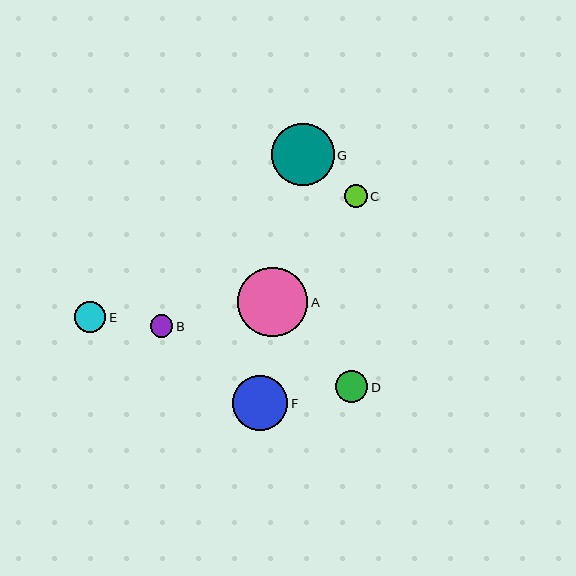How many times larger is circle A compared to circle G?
Circle A is approximately 1.1 times the size of circle G.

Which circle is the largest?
Circle A is the largest with a size of approximately 70 pixels.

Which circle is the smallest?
Circle C is the smallest with a size of approximately 22 pixels.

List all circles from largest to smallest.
From largest to smallest: A, G, F, D, E, B, C.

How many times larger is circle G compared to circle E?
Circle G is approximately 2.0 times the size of circle E.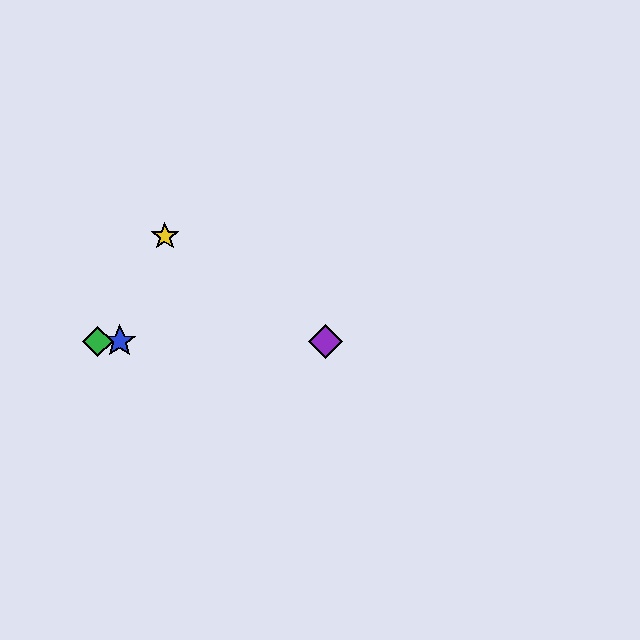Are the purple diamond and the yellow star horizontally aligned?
No, the purple diamond is at y≈341 and the yellow star is at y≈236.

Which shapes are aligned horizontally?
The red diamond, the blue star, the green diamond, the purple diamond are aligned horizontally.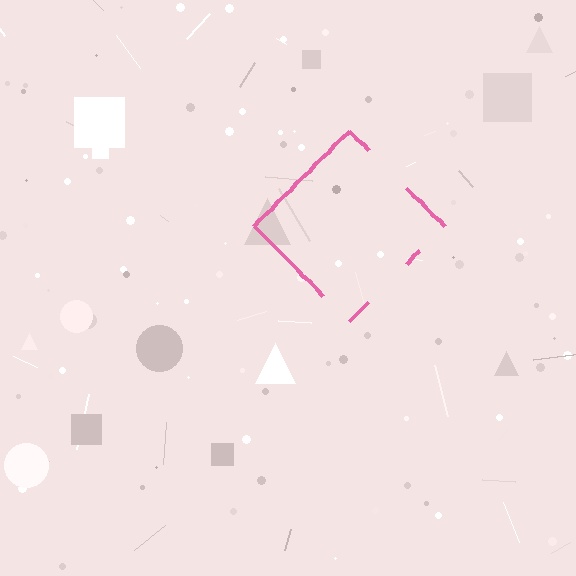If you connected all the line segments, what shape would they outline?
They would outline a diamond.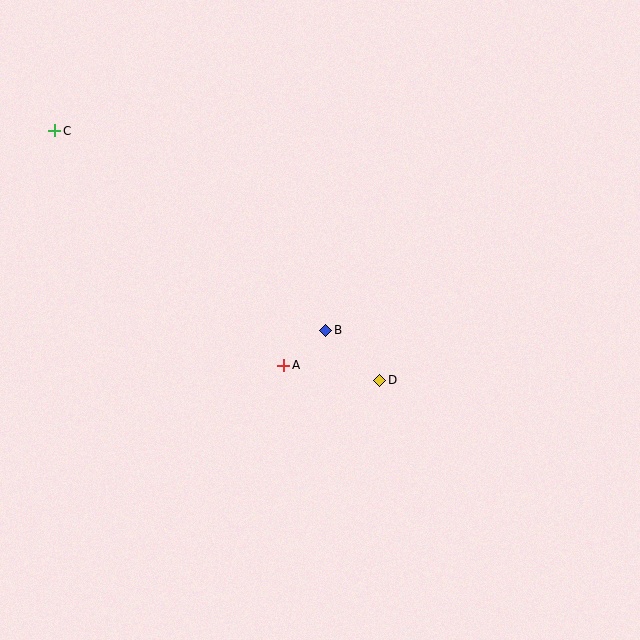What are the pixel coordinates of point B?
Point B is at (326, 330).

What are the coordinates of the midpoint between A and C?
The midpoint between A and C is at (169, 248).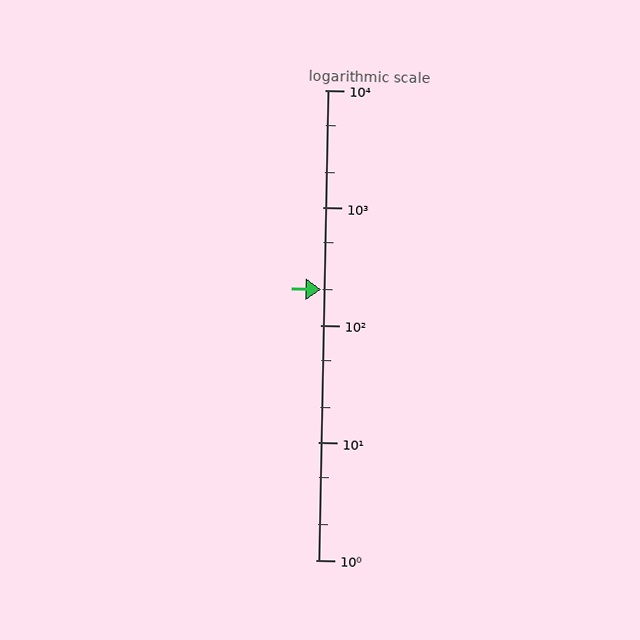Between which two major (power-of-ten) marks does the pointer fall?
The pointer is between 100 and 1000.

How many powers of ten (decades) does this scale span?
The scale spans 4 decades, from 1 to 10000.